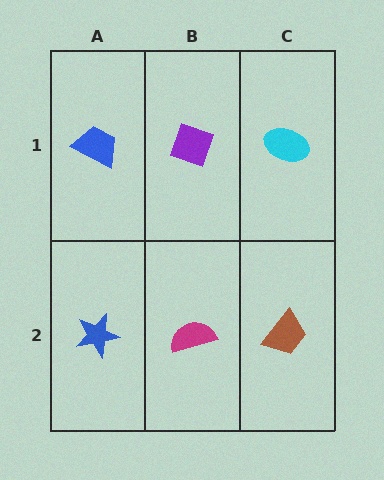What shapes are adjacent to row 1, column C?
A brown trapezoid (row 2, column C), a purple diamond (row 1, column B).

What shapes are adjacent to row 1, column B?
A magenta semicircle (row 2, column B), a blue trapezoid (row 1, column A), a cyan ellipse (row 1, column C).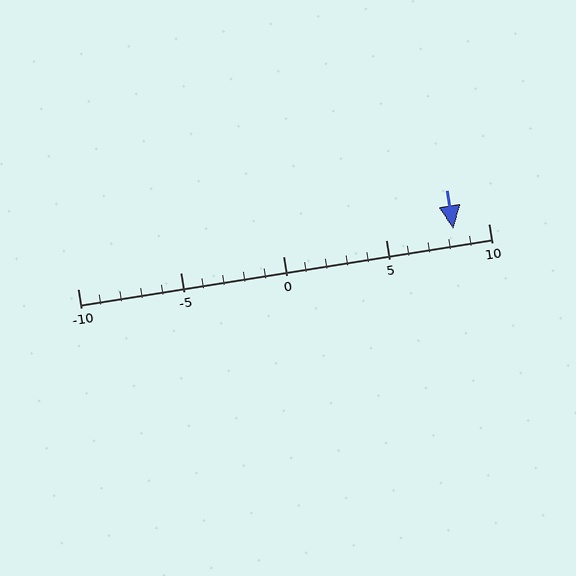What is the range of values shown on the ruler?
The ruler shows values from -10 to 10.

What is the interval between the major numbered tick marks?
The major tick marks are spaced 5 units apart.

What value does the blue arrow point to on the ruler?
The blue arrow points to approximately 8.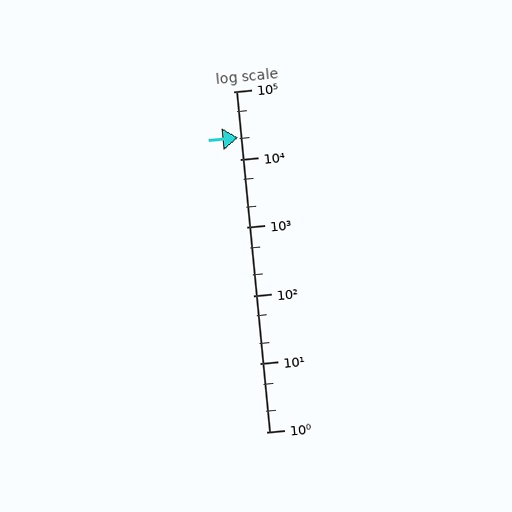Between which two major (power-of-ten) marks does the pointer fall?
The pointer is between 10000 and 100000.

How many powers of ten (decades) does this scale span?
The scale spans 5 decades, from 1 to 100000.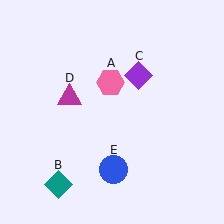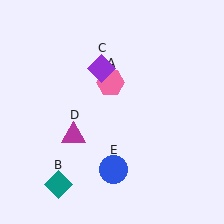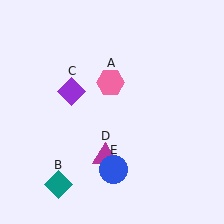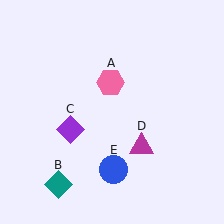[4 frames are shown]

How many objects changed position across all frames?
2 objects changed position: purple diamond (object C), magenta triangle (object D).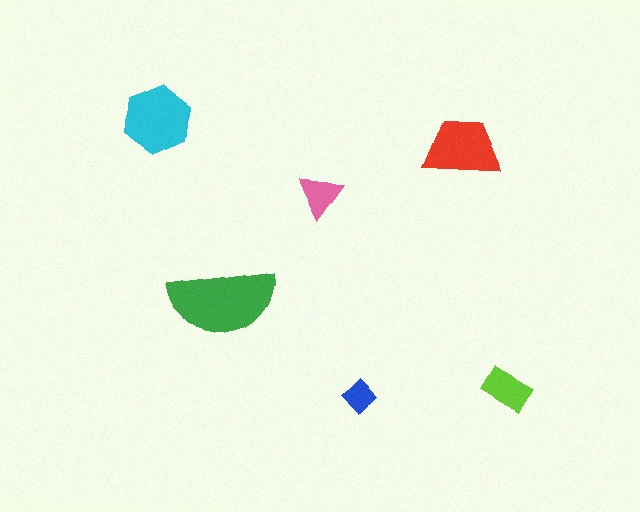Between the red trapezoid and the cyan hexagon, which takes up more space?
The cyan hexagon.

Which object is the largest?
The green semicircle.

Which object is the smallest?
The blue diamond.